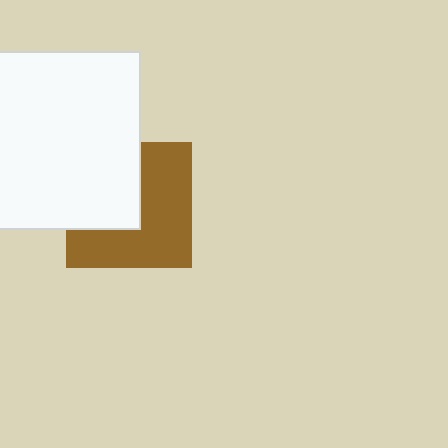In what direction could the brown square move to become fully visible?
The brown square could move toward the lower-right. That would shift it out from behind the white square entirely.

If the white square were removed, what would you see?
You would see the complete brown square.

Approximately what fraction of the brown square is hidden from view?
Roughly 42% of the brown square is hidden behind the white square.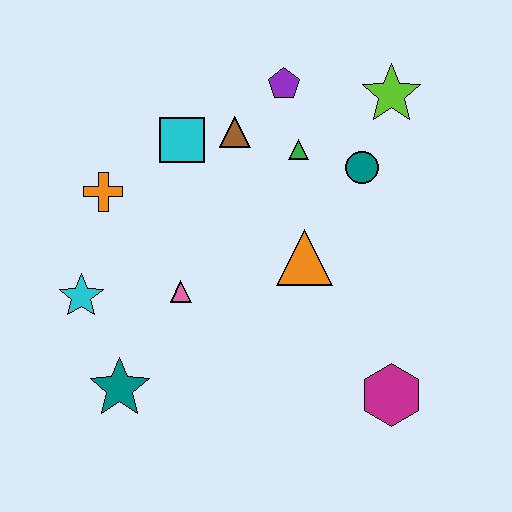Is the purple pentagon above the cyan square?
Yes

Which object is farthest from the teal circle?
The teal star is farthest from the teal circle.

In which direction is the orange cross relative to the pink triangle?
The orange cross is above the pink triangle.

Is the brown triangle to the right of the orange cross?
Yes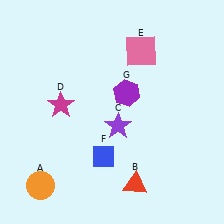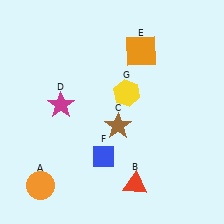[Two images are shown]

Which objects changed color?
C changed from purple to brown. E changed from pink to orange. G changed from purple to yellow.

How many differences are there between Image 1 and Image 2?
There are 3 differences between the two images.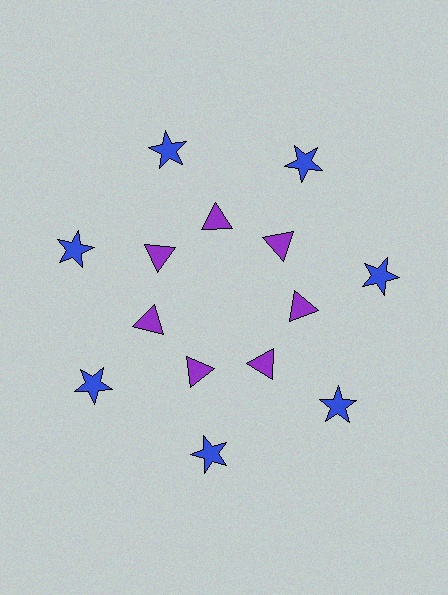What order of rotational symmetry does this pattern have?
This pattern has 7-fold rotational symmetry.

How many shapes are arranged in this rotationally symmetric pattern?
There are 14 shapes, arranged in 7 groups of 2.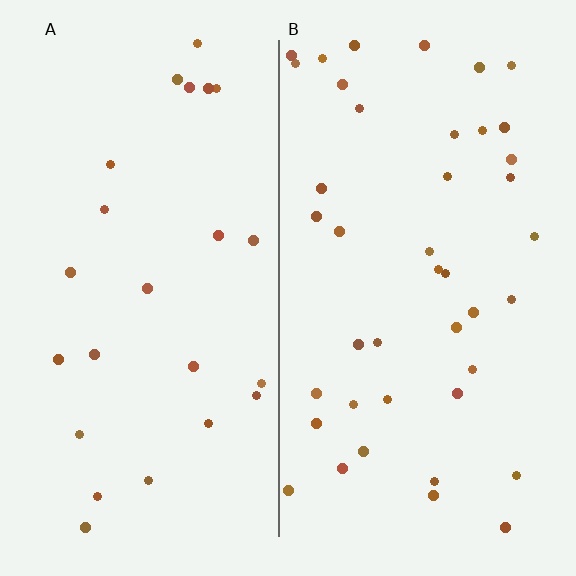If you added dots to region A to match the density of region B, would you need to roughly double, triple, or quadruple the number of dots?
Approximately double.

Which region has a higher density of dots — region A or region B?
B (the right).